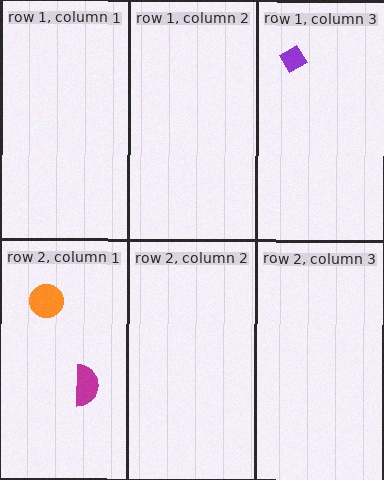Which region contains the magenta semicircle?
The row 2, column 1 region.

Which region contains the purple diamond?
The row 1, column 3 region.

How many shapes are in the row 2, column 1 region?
2.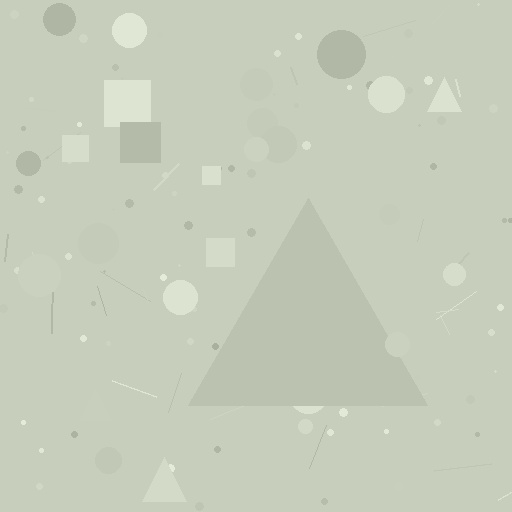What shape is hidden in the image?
A triangle is hidden in the image.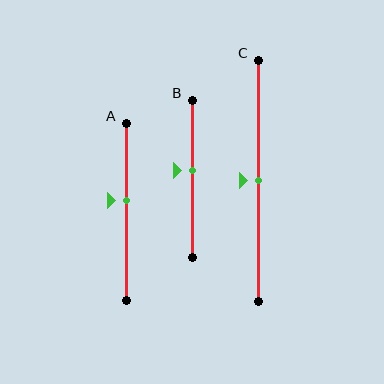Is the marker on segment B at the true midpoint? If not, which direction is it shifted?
No, the marker on segment B is shifted upward by about 6% of the segment length.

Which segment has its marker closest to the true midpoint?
Segment C has its marker closest to the true midpoint.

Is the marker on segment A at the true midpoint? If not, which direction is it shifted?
No, the marker on segment A is shifted upward by about 6% of the segment length.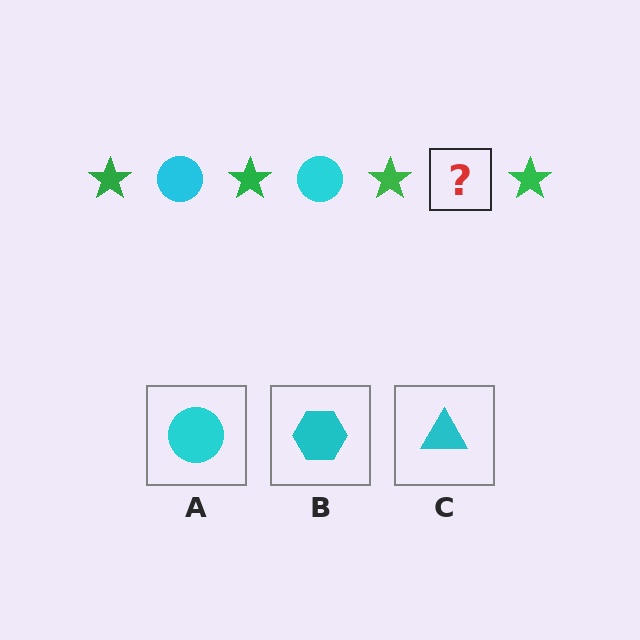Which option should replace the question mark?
Option A.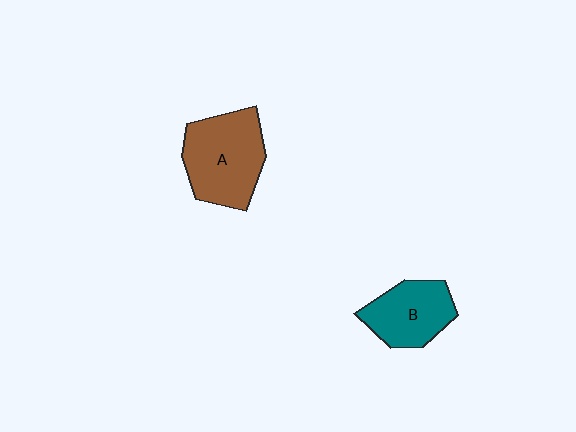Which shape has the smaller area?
Shape B (teal).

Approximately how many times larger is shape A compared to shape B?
Approximately 1.4 times.